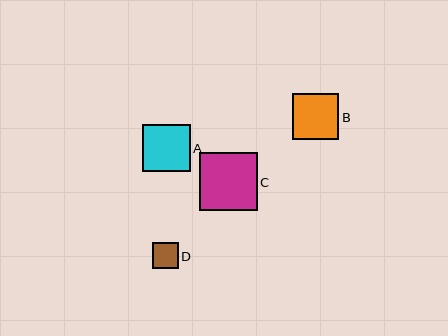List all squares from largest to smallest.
From largest to smallest: C, A, B, D.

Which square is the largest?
Square C is the largest with a size of approximately 58 pixels.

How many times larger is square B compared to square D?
Square B is approximately 1.7 times the size of square D.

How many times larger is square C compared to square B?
Square C is approximately 1.3 times the size of square B.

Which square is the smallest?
Square D is the smallest with a size of approximately 26 pixels.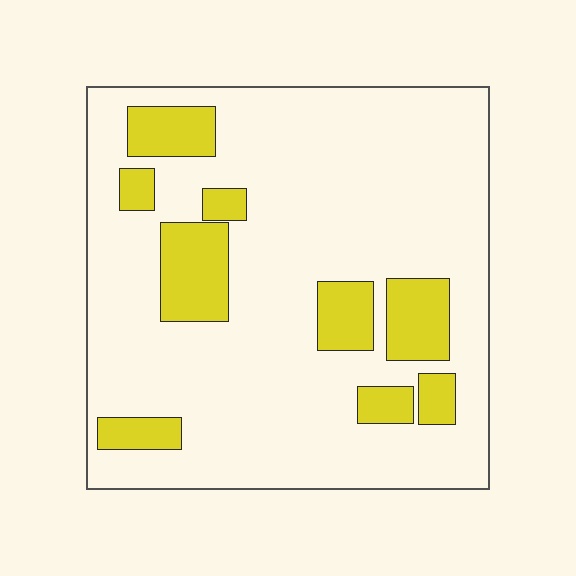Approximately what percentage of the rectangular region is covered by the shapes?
Approximately 20%.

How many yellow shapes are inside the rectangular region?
9.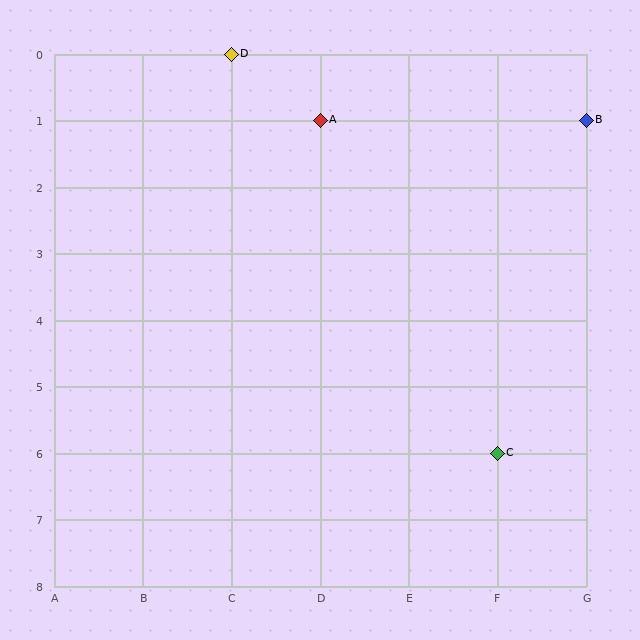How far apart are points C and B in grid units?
Points C and B are 1 column and 5 rows apart (about 5.1 grid units diagonally).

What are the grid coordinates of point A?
Point A is at grid coordinates (D, 1).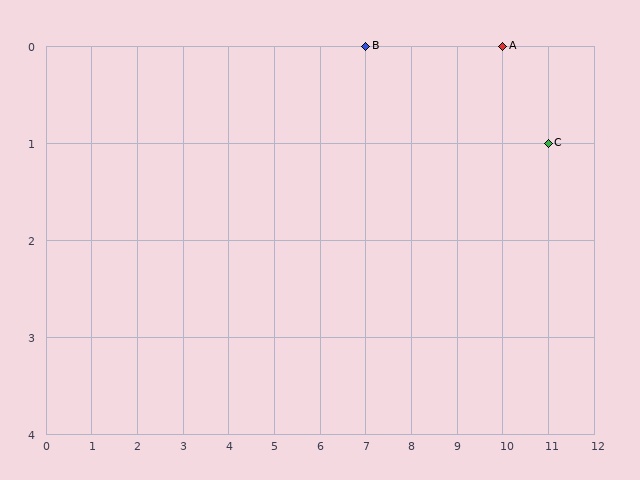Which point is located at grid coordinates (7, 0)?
Point B is at (7, 0).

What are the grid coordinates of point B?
Point B is at grid coordinates (7, 0).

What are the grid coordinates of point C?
Point C is at grid coordinates (11, 1).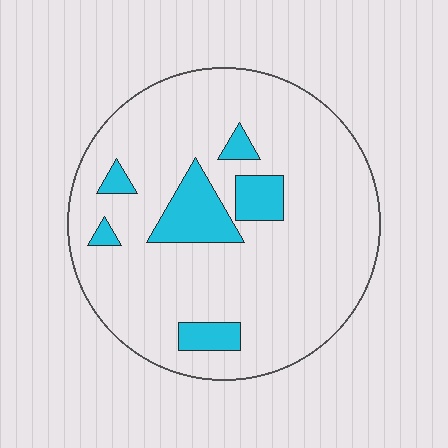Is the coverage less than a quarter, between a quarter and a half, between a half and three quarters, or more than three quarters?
Less than a quarter.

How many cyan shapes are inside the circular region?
6.